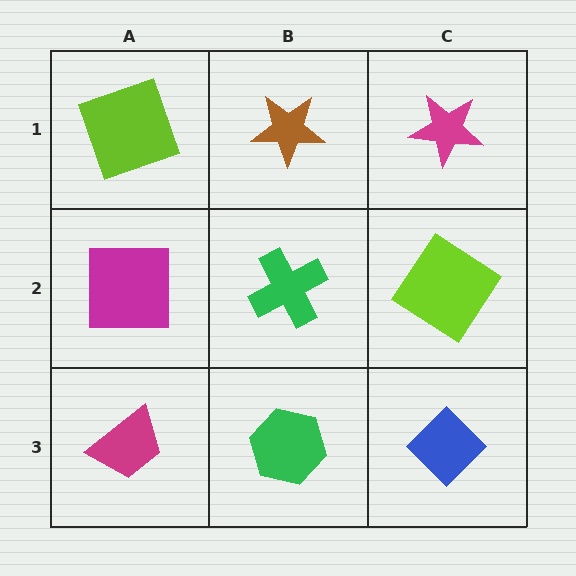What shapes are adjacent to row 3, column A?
A magenta square (row 2, column A), a green hexagon (row 3, column B).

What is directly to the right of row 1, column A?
A brown star.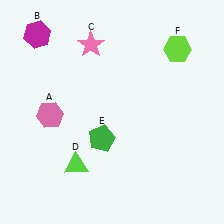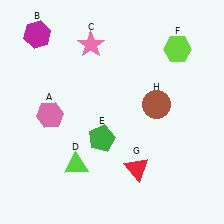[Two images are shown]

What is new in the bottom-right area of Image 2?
A red triangle (G) was added in the bottom-right area of Image 2.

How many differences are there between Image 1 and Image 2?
There are 2 differences between the two images.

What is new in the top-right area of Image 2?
A brown circle (H) was added in the top-right area of Image 2.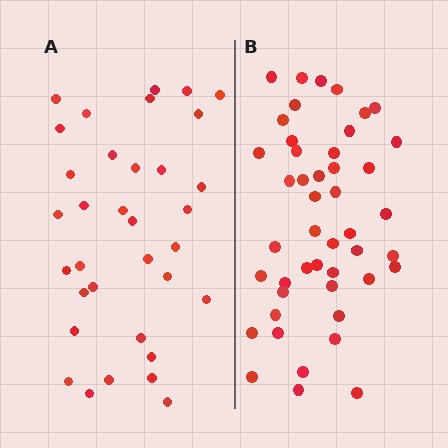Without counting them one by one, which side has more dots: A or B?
Region B (the right region) has more dots.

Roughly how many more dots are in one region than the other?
Region B has roughly 12 or so more dots than region A.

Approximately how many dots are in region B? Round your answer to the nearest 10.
About 50 dots. (The exact count is 46, which rounds to 50.)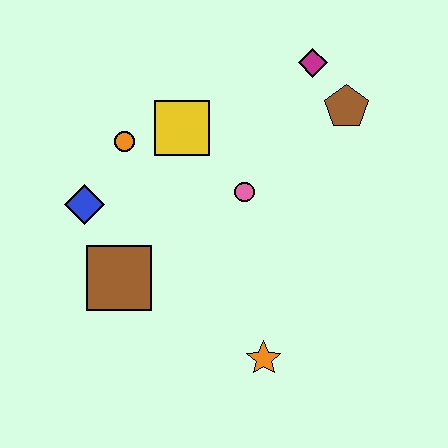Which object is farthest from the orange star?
The magenta diamond is farthest from the orange star.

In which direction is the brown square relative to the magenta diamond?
The brown square is below the magenta diamond.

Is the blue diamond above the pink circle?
No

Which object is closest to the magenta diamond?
The brown pentagon is closest to the magenta diamond.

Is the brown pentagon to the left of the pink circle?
No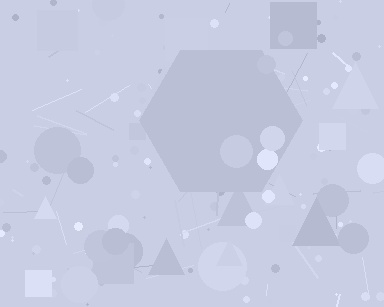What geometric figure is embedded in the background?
A hexagon is embedded in the background.